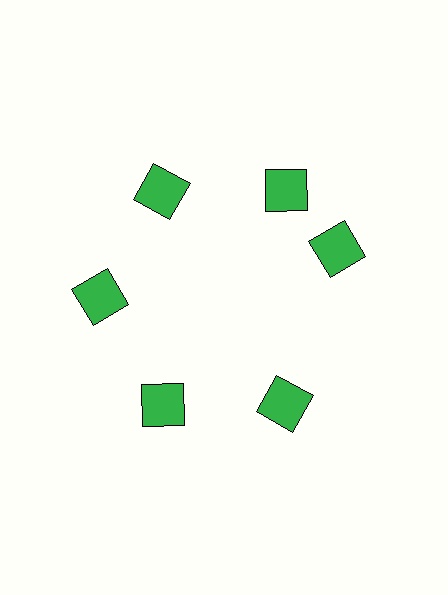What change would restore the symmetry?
The symmetry would be restored by rotating it back into even spacing with its neighbors so that all 6 squares sit at equal angles and equal distance from the center.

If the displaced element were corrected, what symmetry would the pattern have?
It would have 6-fold rotational symmetry — the pattern would map onto itself every 60 degrees.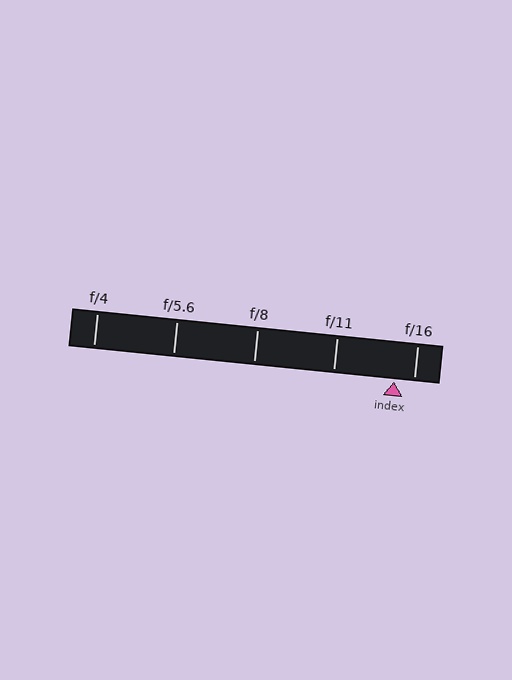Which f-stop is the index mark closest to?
The index mark is closest to f/16.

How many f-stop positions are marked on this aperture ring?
There are 5 f-stop positions marked.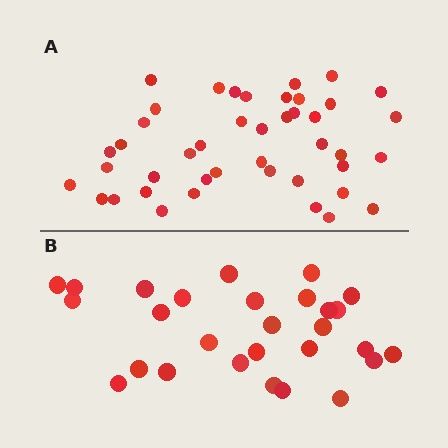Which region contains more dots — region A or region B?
Region A (the top region) has more dots.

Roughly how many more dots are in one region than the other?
Region A has approximately 15 more dots than region B.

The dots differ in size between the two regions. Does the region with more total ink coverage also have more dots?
No. Region B has more total ink coverage because its dots are larger, but region A actually contains more individual dots. Total area can be misleading — the number of items is what matters here.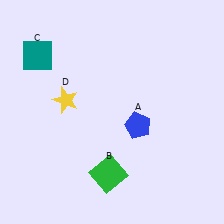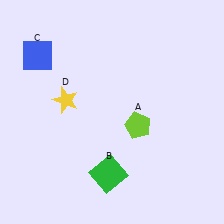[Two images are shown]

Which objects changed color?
A changed from blue to lime. C changed from teal to blue.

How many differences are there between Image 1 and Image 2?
There are 2 differences between the two images.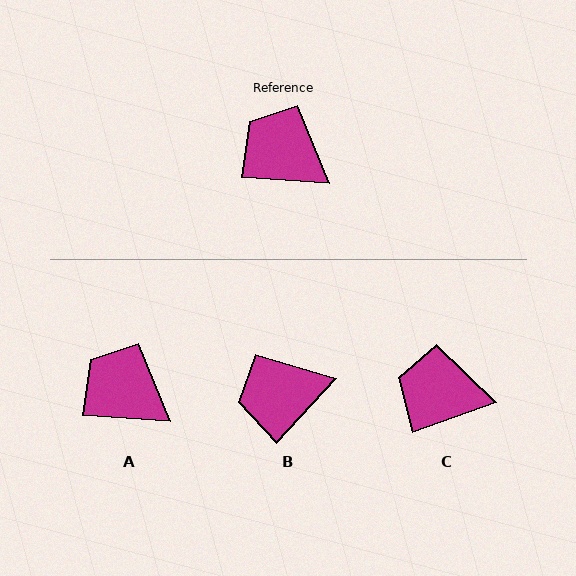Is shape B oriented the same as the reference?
No, it is off by about 51 degrees.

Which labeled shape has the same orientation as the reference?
A.